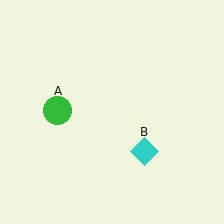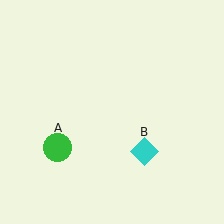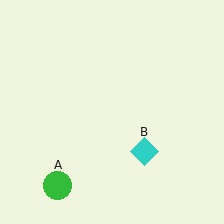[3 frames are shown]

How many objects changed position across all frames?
1 object changed position: green circle (object A).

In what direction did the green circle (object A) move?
The green circle (object A) moved down.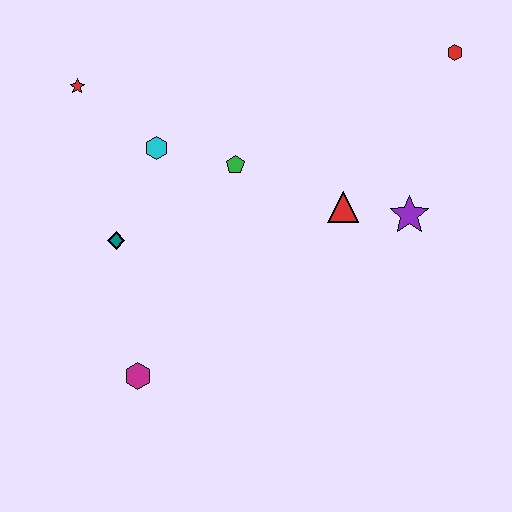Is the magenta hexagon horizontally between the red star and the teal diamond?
No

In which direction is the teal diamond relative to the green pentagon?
The teal diamond is to the left of the green pentagon.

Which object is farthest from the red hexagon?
The magenta hexagon is farthest from the red hexagon.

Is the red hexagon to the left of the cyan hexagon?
No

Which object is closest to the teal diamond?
The cyan hexagon is closest to the teal diamond.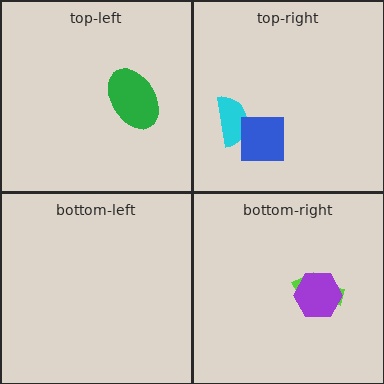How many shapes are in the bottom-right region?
2.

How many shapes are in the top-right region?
2.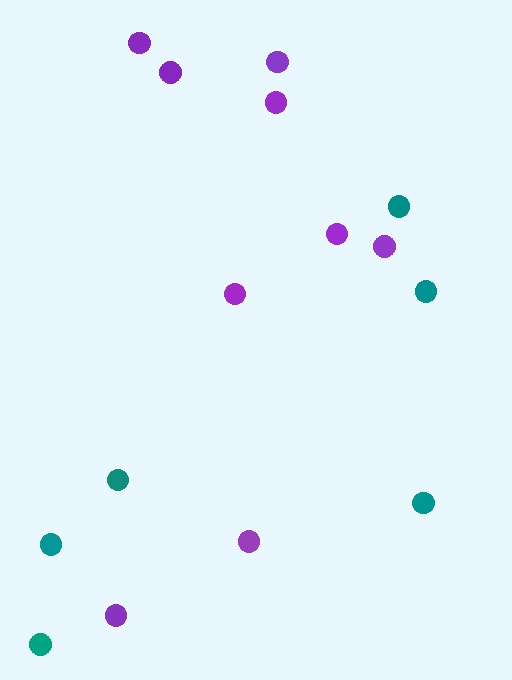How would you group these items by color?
There are 2 groups: one group of teal circles (6) and one group of purple circles (9).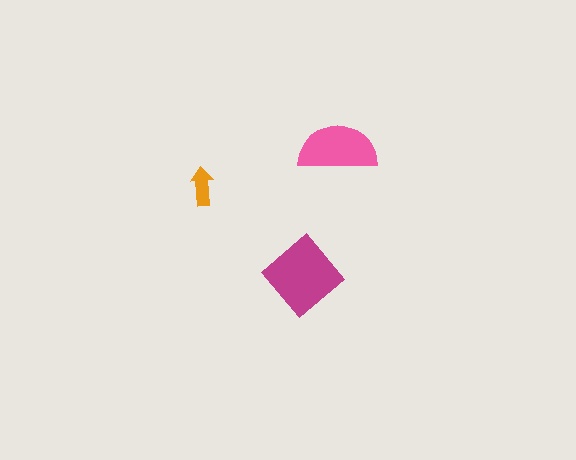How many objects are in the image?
There are 3 objects in the image.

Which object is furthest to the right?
The pink semicircle is rightmost.